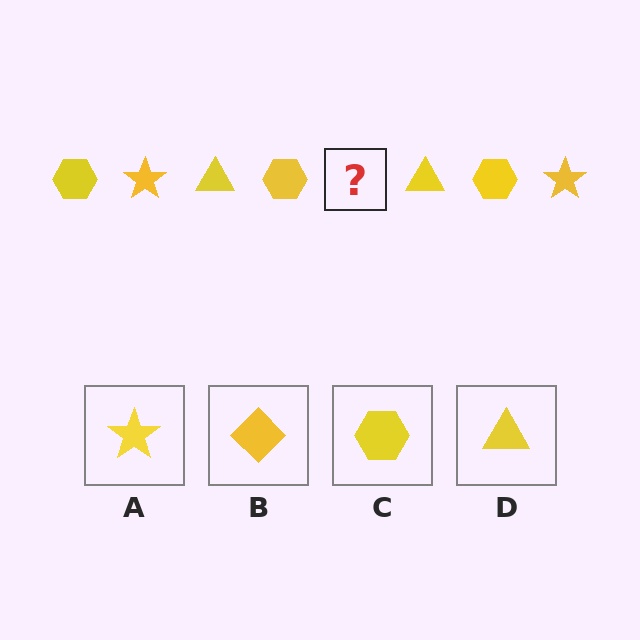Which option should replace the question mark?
Option A.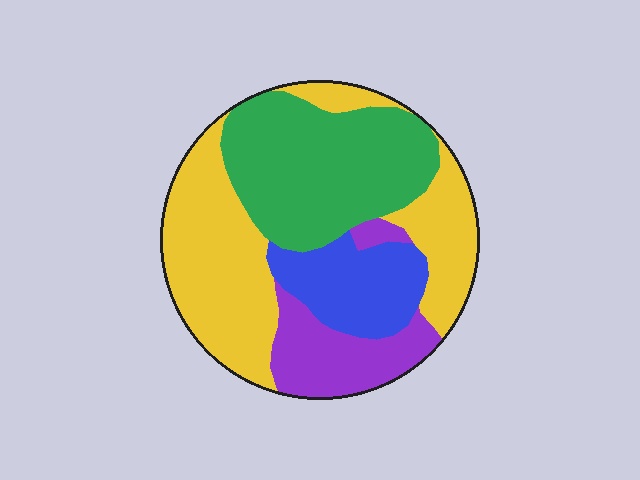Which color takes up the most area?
Yellow, at roughly 40%.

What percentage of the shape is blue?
Blue covers about 15% of the shape.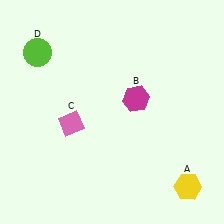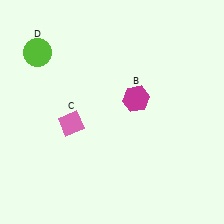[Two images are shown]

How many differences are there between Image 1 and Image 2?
There is 1 difference between the two images.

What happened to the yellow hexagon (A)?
The yellow hexagon (A) was removed in Image 2. It was in the bottom-right area of Image 1.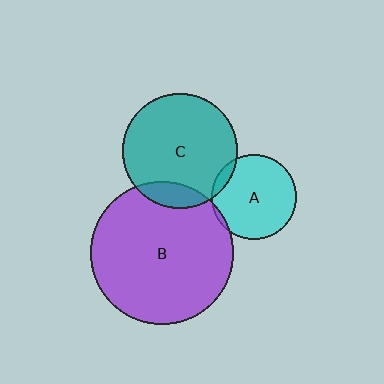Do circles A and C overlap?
Yes.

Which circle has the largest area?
Circle B (purple).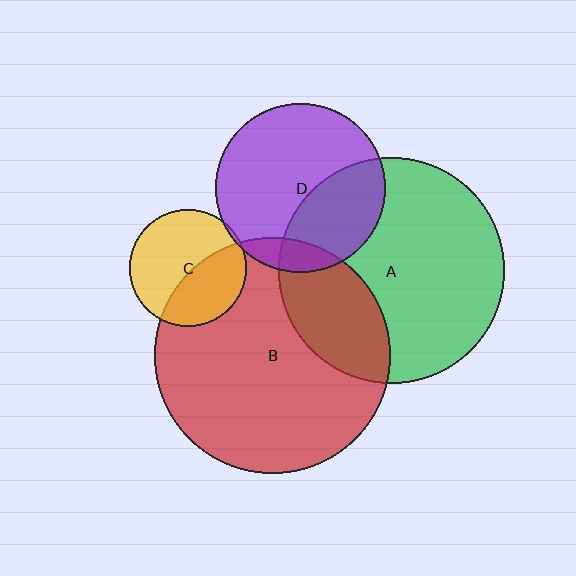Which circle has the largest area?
Circle B (red).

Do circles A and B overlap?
Yes.